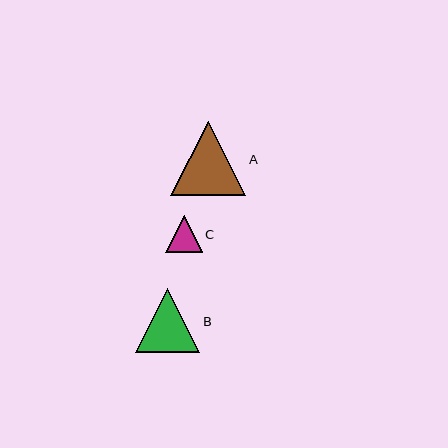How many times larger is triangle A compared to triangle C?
Triangle A is approximately 2.0 times the size of triangle C.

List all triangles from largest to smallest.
From largest to smallest: A, B, C.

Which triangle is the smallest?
Triangle C is the smallest with a size of approximately 37 pixels.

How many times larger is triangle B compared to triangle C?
Triangle B is approximately 1.8 times the size of triangle C.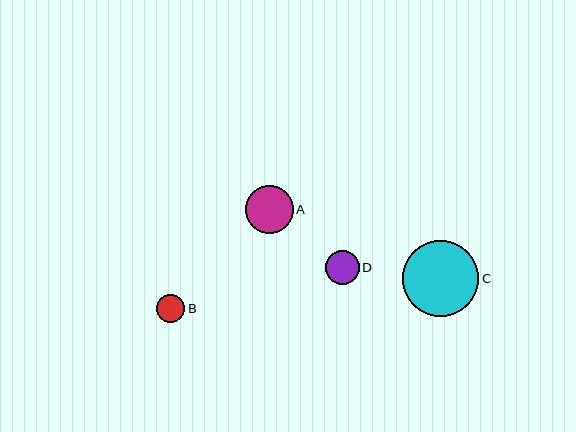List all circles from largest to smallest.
From largest to smallest: C, A, D, B.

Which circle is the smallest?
Circle B is the smallest with a size of approximately 28 pixels.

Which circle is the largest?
Circle C is the largest with a size of approximately 76 pixels.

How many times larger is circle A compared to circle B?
Circle A is approximately 1.7 times the size of circle B.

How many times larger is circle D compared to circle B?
Circle D is approximately 1.2 times the size of circle B.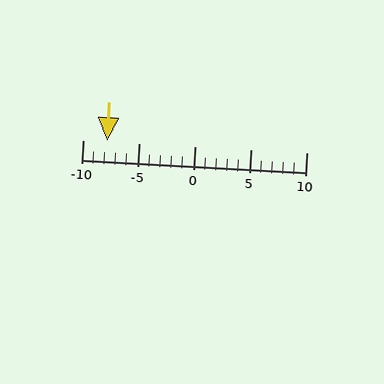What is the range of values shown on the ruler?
The ruler shows values from -10 to 10.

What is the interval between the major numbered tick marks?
The major tick marks are spaced 5 units apart.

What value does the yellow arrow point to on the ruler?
The yellow arrow points to approximately -8.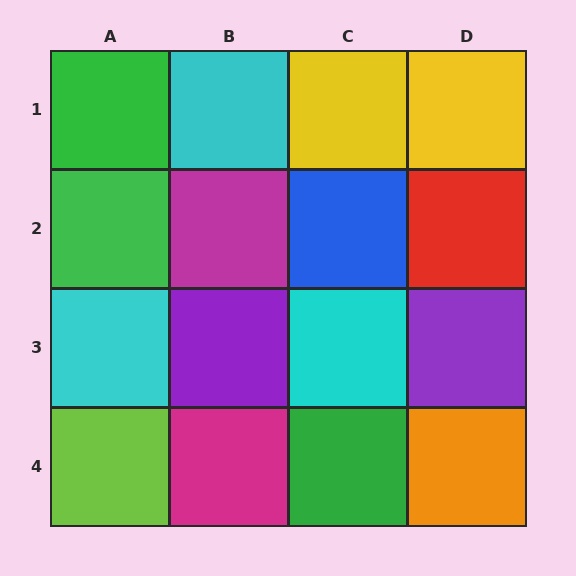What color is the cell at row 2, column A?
Green.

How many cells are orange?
1 cell is orange.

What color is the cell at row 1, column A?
Green.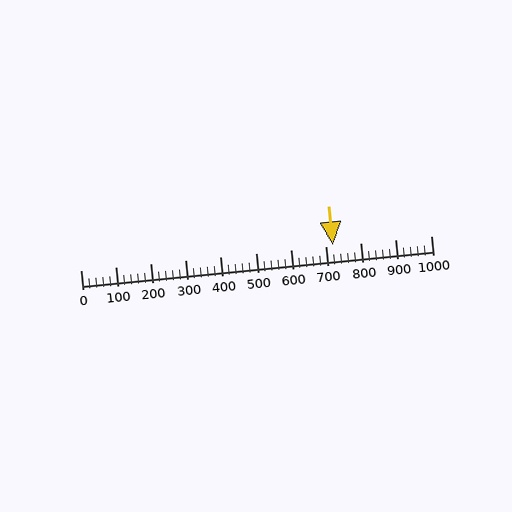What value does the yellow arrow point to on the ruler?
The yellow arrow points to approximately 720.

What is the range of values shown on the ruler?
The ruler shows values from 0 to 1000.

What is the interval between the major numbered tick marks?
The major tick marks are spaced 100 units apart.